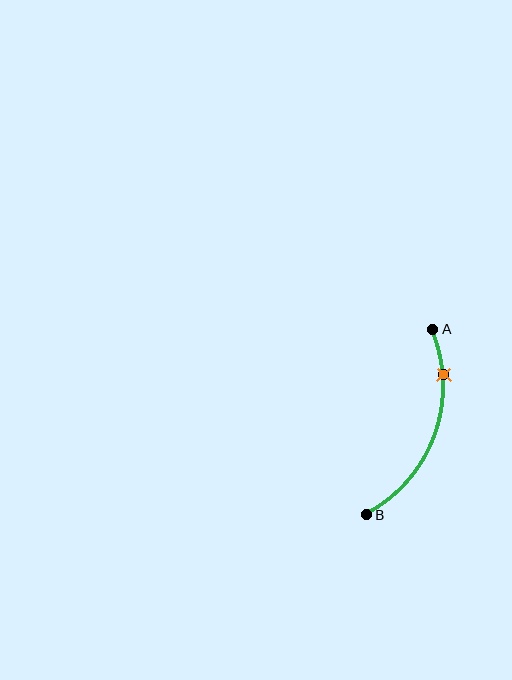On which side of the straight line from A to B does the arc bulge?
The arc bulges to the right of the straight line connecting A and B.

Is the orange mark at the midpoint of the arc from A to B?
No. The orange mark lies on the arc but is closer to endpoint A. The arc midpoint would be at the point on the curve equidistant along the arc from both A and B.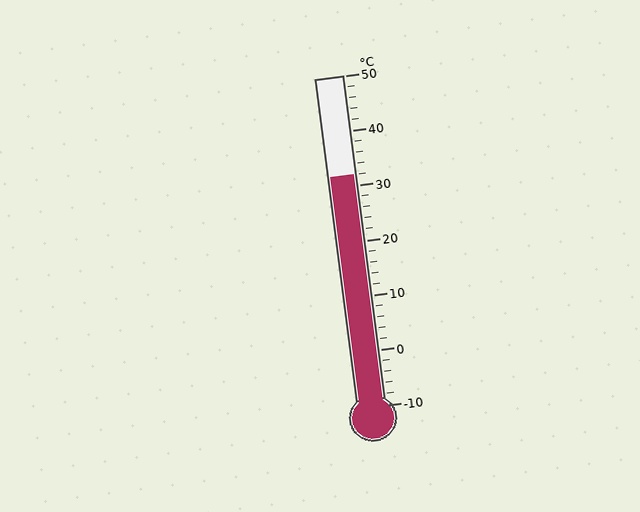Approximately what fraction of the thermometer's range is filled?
The thermometer is filled to approximately 70% of its range.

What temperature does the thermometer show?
The thermometer shows approximately 32°C.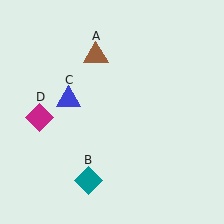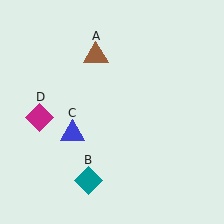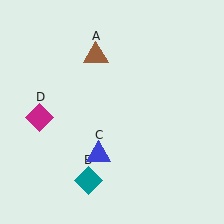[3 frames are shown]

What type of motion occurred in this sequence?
The blue triangle (object C) rotated counterclockwise around the center of the scene.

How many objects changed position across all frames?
1 object changed position: blue triangle (object C).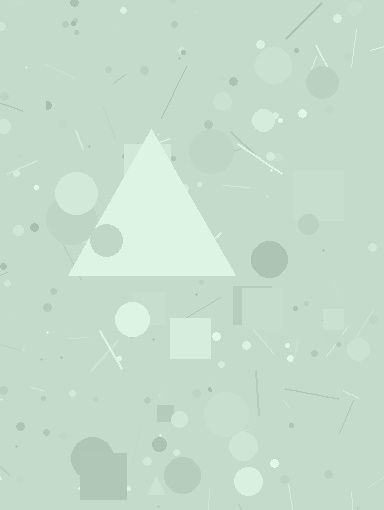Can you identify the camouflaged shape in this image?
The camouflaged shape is a triangle.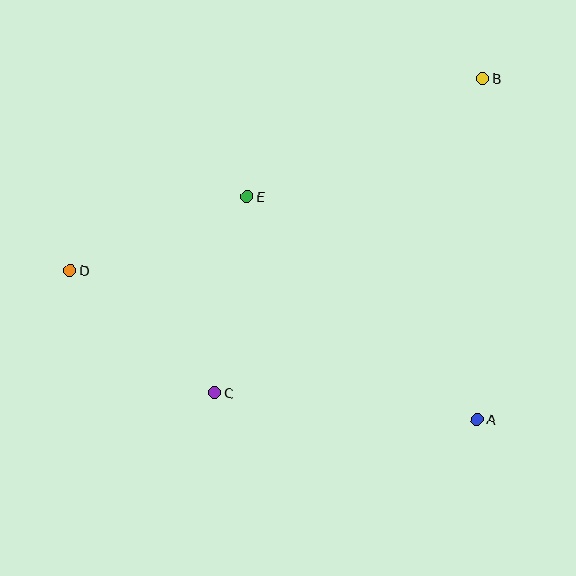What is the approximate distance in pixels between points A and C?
The distance between A and C is approximately 263 pixels.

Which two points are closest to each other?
Points C and D are closest to each other.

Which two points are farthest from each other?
Points B and D are farthest from each other.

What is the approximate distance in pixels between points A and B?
The distance between A and B is approximately 341 pixels.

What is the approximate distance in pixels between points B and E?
The distance between B and E is approximately 263 pixels.